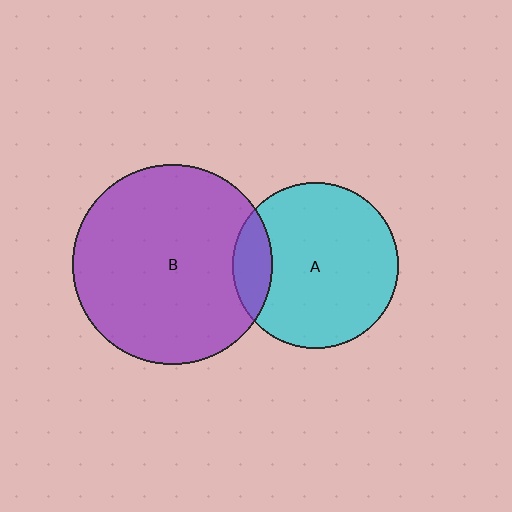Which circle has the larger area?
Circle B (purple).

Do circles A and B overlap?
Yes.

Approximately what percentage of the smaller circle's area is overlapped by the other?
Approximately 15%.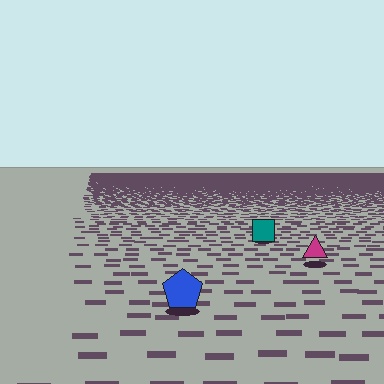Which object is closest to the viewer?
The blue pentagon is closest. The texture marks near it are larger and more spread out.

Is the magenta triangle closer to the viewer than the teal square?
Yes. The magenta triangle is closer — you can tell from the texture gradient: the ground texture is coarser near it.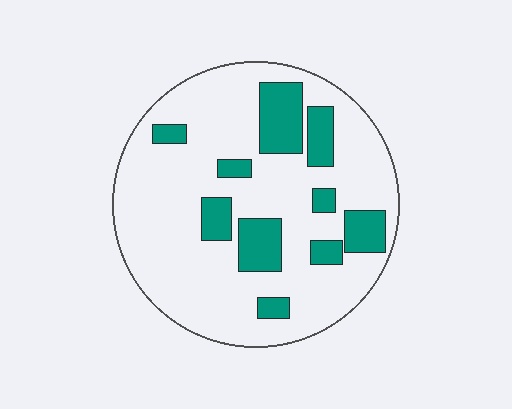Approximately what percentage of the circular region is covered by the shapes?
Approximately 20%.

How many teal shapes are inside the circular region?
10.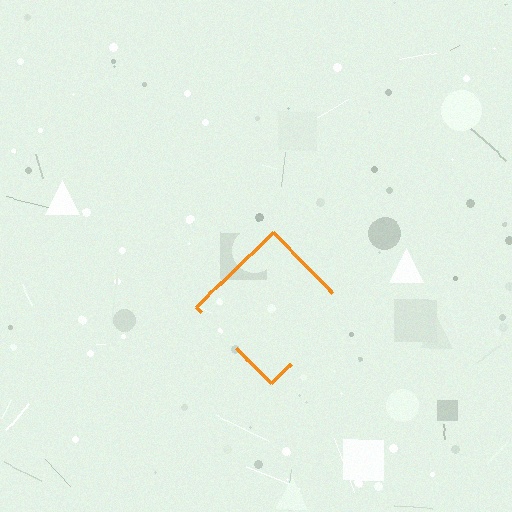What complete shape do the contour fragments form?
The contour fragments form a diamond.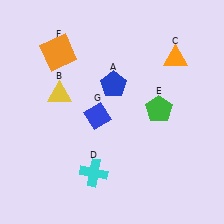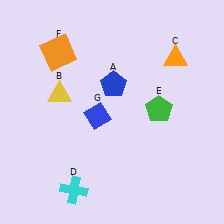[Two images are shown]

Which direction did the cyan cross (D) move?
The cyan cross (D) moved left.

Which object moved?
The cyan cross (D) moved left.